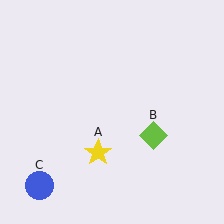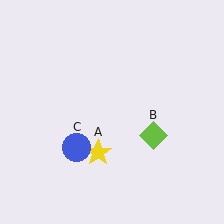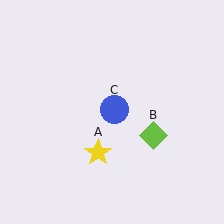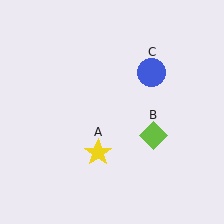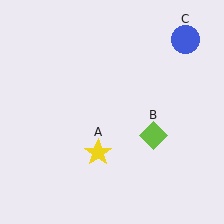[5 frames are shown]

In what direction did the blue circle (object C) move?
The blue circle (object C) moved up and to the right.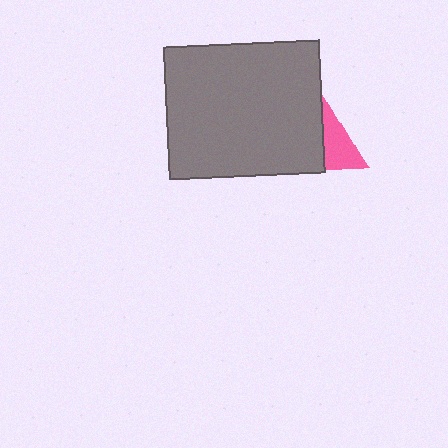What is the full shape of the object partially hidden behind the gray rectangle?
The partially hidden object is a pink triangle.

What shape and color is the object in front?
The object in front is a gray rectangle.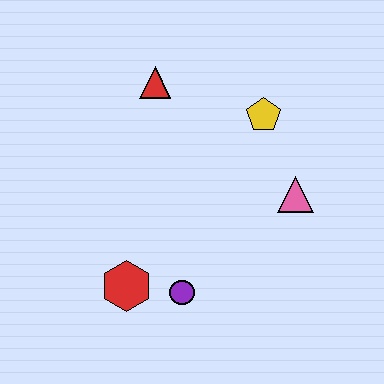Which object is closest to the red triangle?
The yellow pentagon is closest to the red triangle.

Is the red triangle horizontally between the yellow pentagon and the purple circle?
No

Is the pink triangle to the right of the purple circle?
Yes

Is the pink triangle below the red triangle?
Yes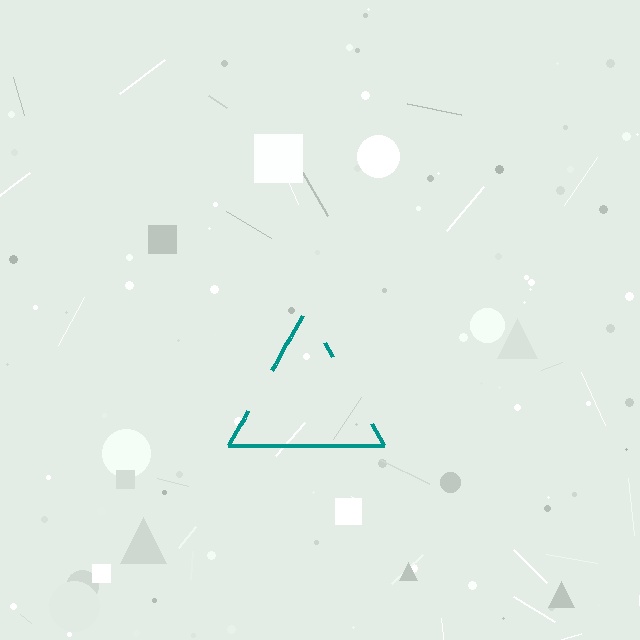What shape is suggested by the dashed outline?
The dashed outline suggests a triangle.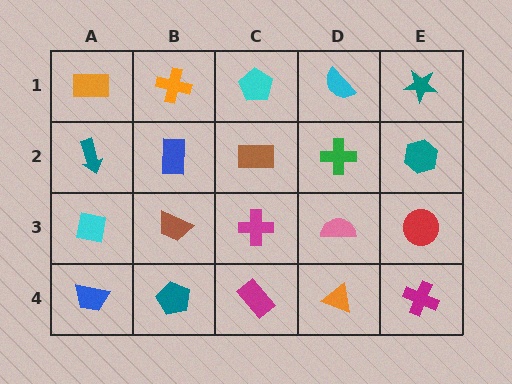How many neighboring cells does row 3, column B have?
4.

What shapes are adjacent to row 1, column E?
A teal hexagon (row 2, column E), a cyan semicircle (row 1, column D).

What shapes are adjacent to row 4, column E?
A red circle (row 3, column E), an orange triangle (row 4, column D).